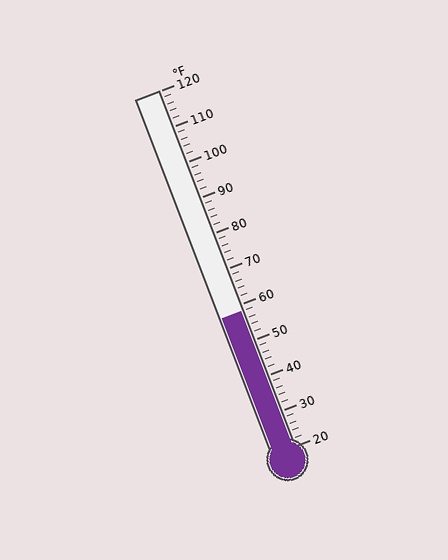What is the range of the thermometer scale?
The thermometer scale ranges from 20°F to 120°F.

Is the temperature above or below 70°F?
The temperature is below 70°F.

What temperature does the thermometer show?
The thermometer shows approximately 58°F.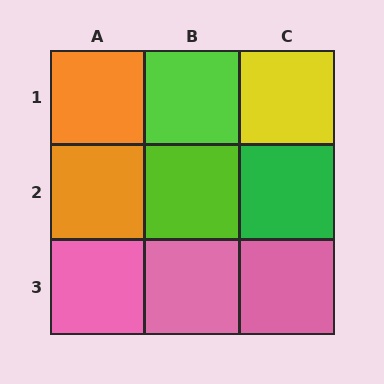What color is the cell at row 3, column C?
Pink.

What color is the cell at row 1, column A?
Orange.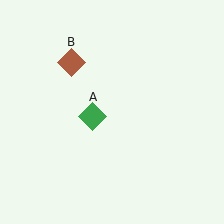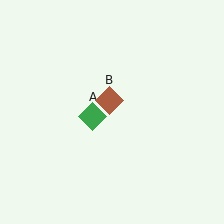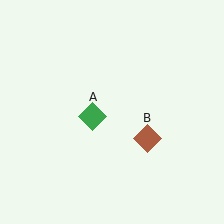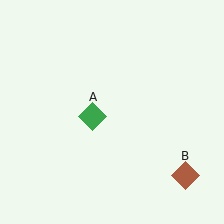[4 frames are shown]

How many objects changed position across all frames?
1 object changed position: brown diamond (object B).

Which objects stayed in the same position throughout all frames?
Green diamond (object A) remained stationary.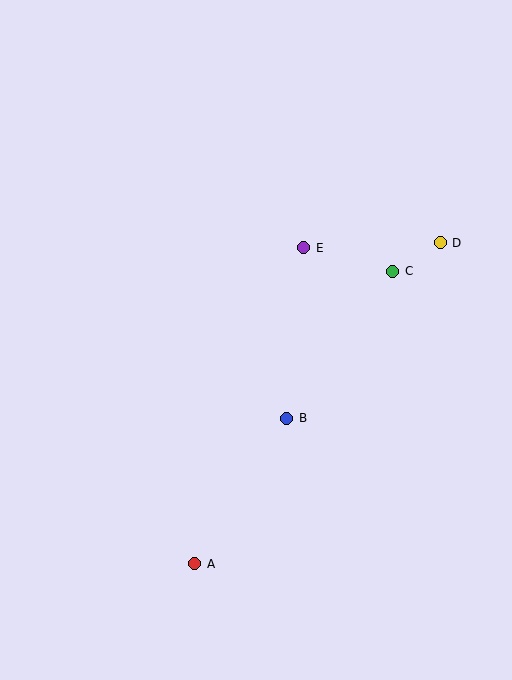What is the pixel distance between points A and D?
The distance between A and D is 404 pixels.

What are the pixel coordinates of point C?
Point C is at (393, 271).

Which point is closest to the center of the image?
Point B at (287, 418) is closest to the center.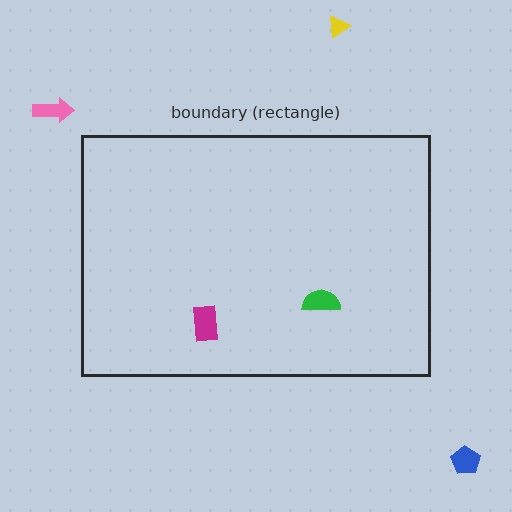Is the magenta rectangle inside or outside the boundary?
Inside.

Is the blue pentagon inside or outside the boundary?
Outside.